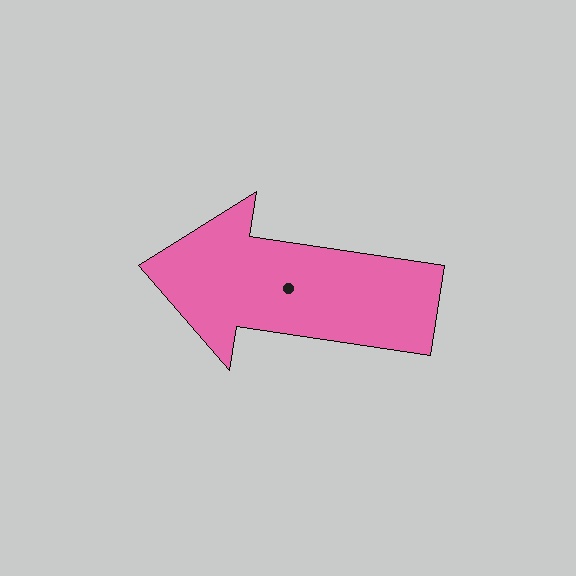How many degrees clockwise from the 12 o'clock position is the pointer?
Approximately 279 degrees.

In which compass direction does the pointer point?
West.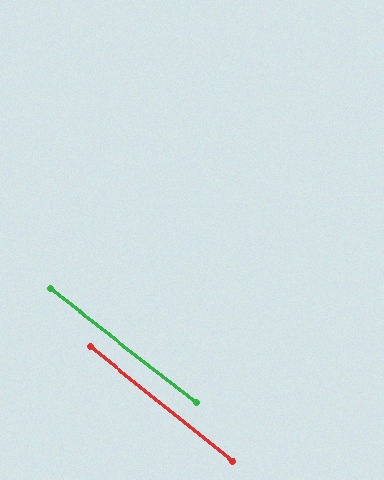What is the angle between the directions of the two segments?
Approximately 1 degree.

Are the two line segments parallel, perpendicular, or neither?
Parallel — their directions differ by only 0.6°.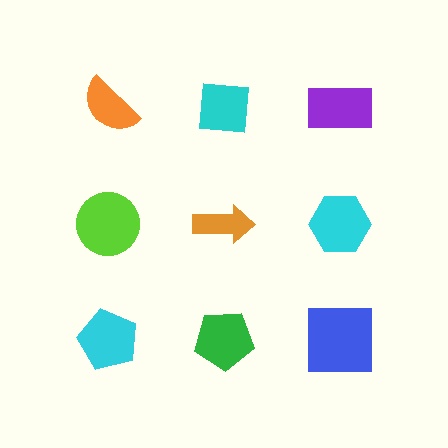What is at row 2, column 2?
An orange arrow.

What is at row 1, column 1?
An orange semicircle.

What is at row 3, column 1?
A cyan pentagon.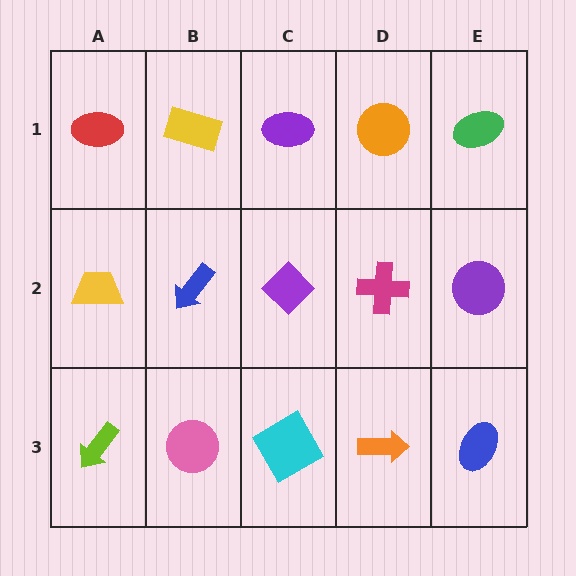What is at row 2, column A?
A yellow trapezoid.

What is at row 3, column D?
An orange arrow.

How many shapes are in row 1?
5 shapes.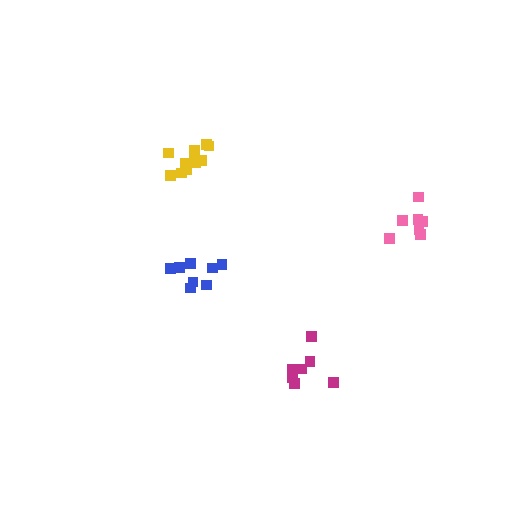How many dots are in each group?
Group 1: 8 dots, Group 2: 7 dots, Group 3: 11 dots, Group 4: 7 dots (33 total).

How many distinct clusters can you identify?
There are 4 distinct clusters.